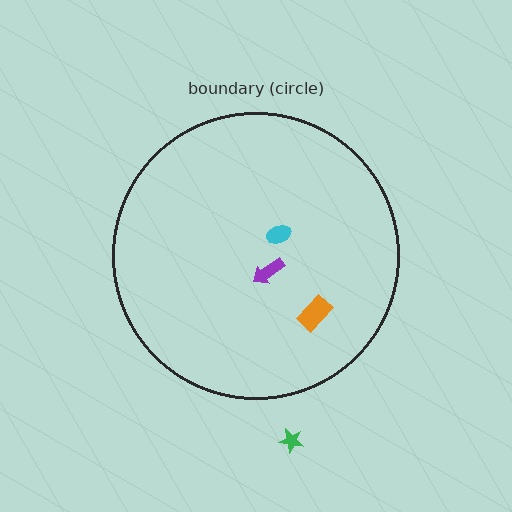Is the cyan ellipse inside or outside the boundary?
Inside.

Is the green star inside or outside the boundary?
Outside.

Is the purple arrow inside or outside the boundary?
Inside.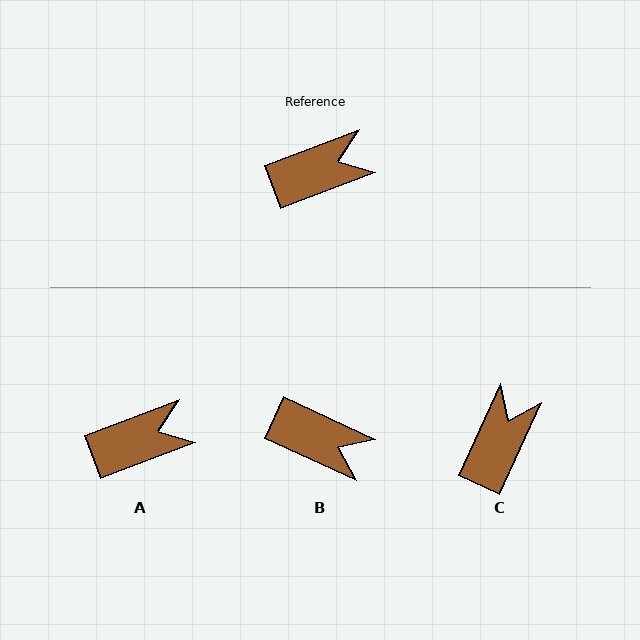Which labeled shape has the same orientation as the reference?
A.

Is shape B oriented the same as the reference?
No, it is off by about 46 degrees.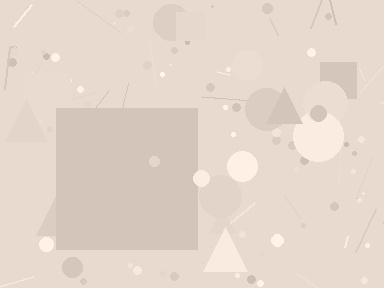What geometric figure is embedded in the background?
A square is embedded in the background.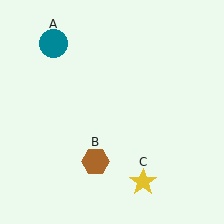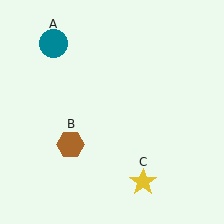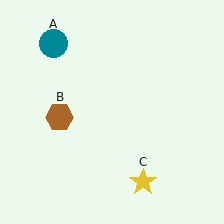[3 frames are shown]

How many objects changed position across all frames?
1 object changed position: brown hexagon (object B).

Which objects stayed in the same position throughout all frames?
Teal circle (object A) and yellow star (object C) remained stationary.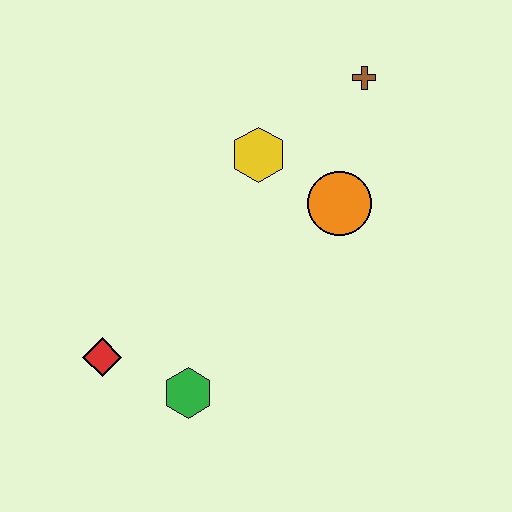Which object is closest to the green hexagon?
The red diamond is closest to the green hexagon.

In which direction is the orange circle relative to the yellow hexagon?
The orange circle is to the right of the yellow hexagon.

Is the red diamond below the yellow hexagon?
Yes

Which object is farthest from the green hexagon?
The brown cross is farthest from the green hexagon.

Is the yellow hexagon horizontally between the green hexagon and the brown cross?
Yes